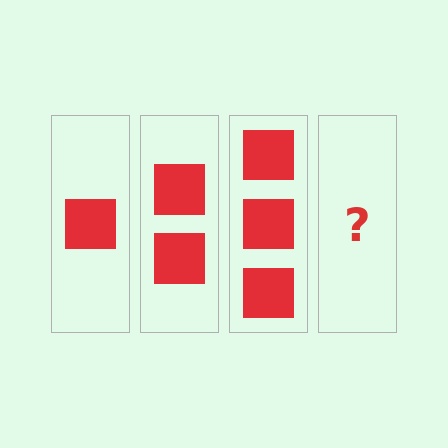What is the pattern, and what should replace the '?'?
The pattern is that each step adds one more square. The '?' should be 4 squares.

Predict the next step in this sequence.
The next step is 4 squares.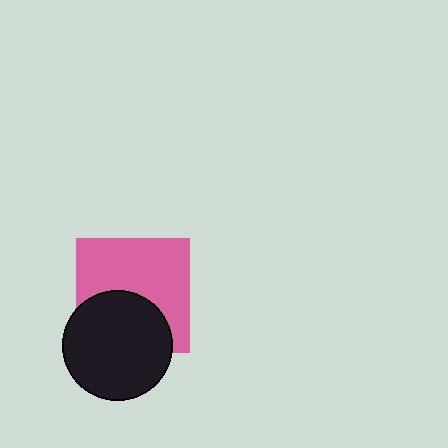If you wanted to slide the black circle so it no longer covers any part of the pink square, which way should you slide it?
Slide it down — that is the most direct way to separate the two shapes.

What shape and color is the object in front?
The object in front is a black circle.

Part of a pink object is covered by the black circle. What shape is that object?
It is a square.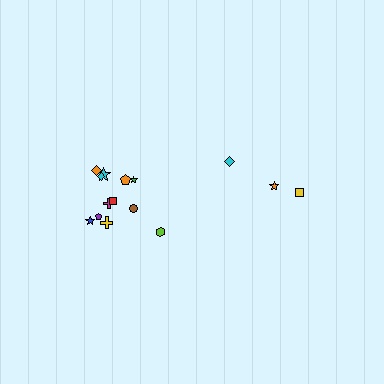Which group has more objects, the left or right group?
The left group.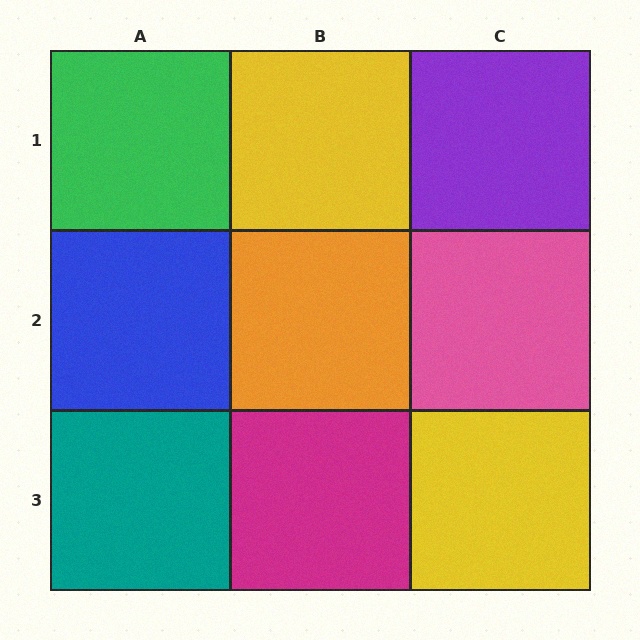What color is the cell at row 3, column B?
Magenta.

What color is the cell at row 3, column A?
Teal.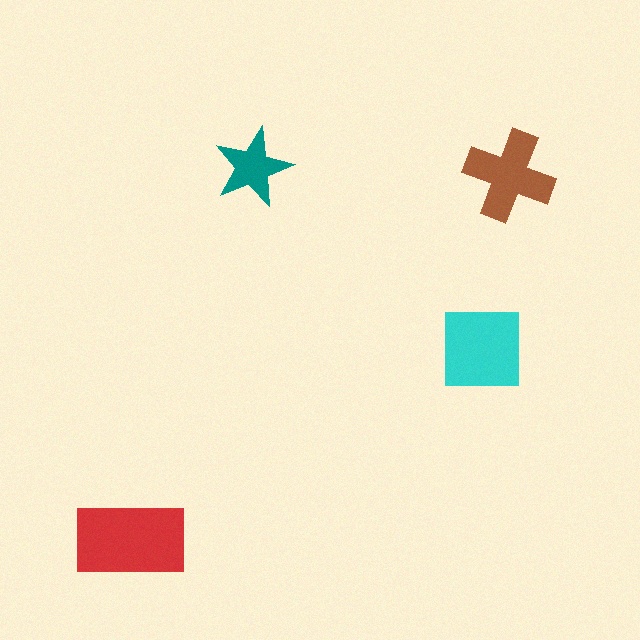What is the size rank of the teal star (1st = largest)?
4th.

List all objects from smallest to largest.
The teal star, the brown cross, the cyan square, the red rectangle.